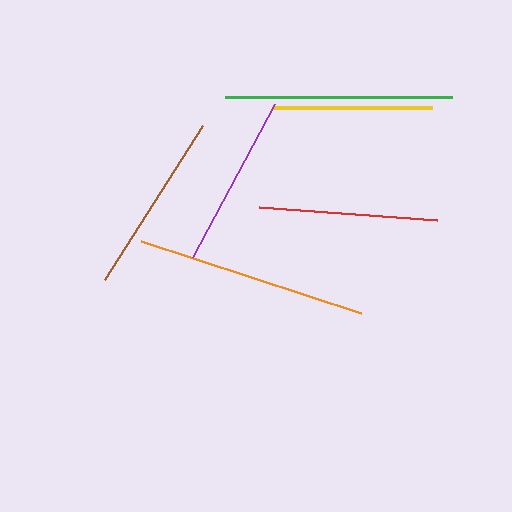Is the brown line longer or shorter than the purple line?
The brown line is longer than the purple line.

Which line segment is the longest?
The orange line is the longest at approximately 232 pixels.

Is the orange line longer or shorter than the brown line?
The orange line is longer than the brown line.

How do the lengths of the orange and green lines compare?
The orange and green lines are approximately the same length.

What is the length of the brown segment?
The brown segment is approximately 183 pixels long.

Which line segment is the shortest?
The yellow line is the shortest at approximately 159 pixels.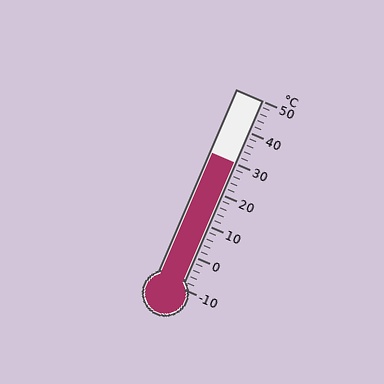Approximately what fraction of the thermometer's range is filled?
The thermometer is filled to approximately 65% of its range.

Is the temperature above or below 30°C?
The temperature is at 30°C.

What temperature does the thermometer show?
The thermometer shows approximately 30°C.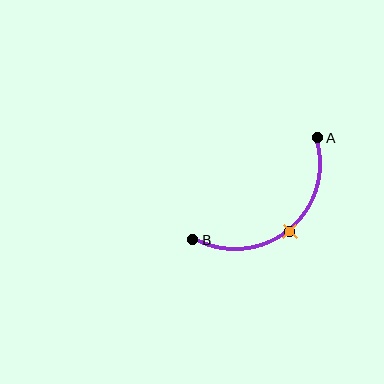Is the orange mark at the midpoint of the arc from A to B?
Yes. The orange mark lies on the arc at equal arc-length from both A and B — it is the arc midpoint.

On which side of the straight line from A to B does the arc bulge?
The arc bulges below and to the right of the straight line connecting A and B.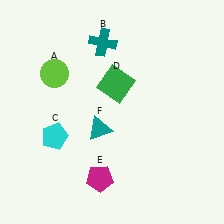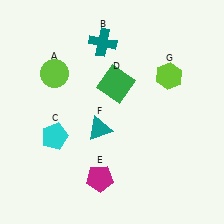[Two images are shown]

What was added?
A lime hexagon (G) was added in Image 2.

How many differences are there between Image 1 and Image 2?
There is 1 difference between the two images.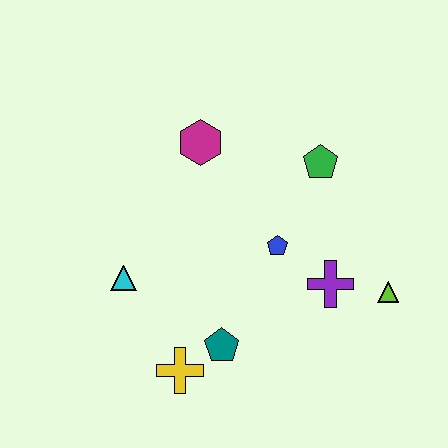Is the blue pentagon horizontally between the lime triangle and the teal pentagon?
Yes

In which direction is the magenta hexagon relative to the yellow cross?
The magenta hexagon is above the yellow cross.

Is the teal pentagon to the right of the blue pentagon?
No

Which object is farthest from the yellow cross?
The green pentagon is farthest from the yellow cross.